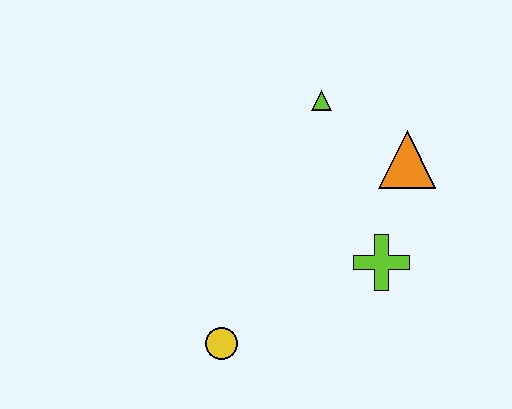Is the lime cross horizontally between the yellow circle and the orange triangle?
Yes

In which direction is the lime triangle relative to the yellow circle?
The lime triangle is above the yellow circle.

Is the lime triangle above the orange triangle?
Yes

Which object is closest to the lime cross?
The orange triangle is closest to the lime cross.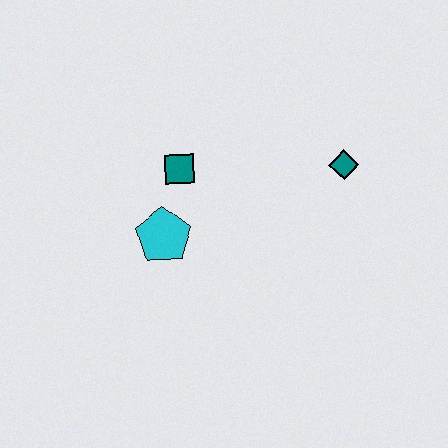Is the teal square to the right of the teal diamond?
No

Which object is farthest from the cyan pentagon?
The teal diamond is farthest from the cyan pentagon.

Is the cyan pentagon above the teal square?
No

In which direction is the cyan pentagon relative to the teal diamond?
The cyan pentagon is to the left of the teal diamond.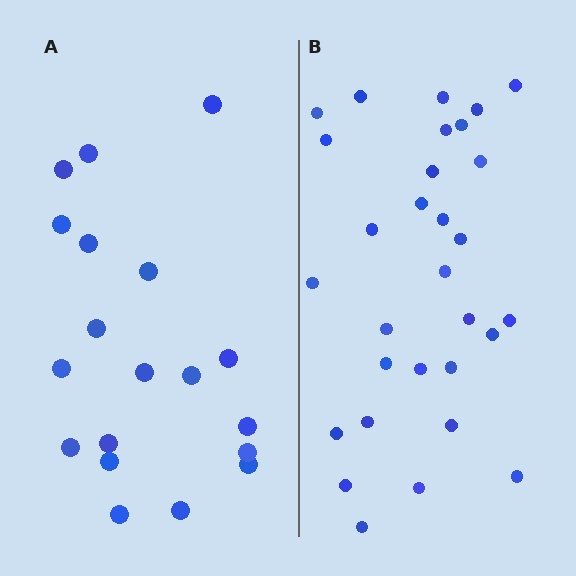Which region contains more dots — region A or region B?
Region B (the right region) has more dots.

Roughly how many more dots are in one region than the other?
Region B has roughly 12 or so more dots than region A.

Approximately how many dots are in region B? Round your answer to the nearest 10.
About 30 dots.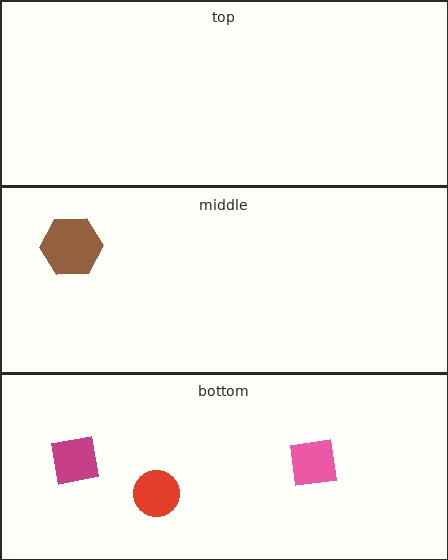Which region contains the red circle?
The bottom region.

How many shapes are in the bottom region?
3.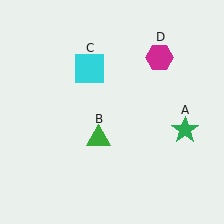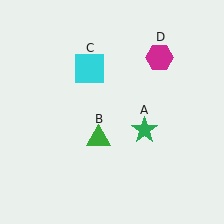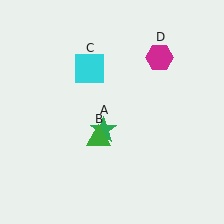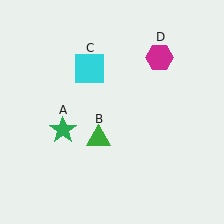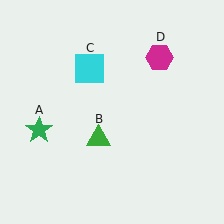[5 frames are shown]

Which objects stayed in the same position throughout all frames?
Green triangle (object B) and cyan square (object C) and magenta hexagon (object D) remained stationary.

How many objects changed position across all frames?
1 object changed position: green star (object A).